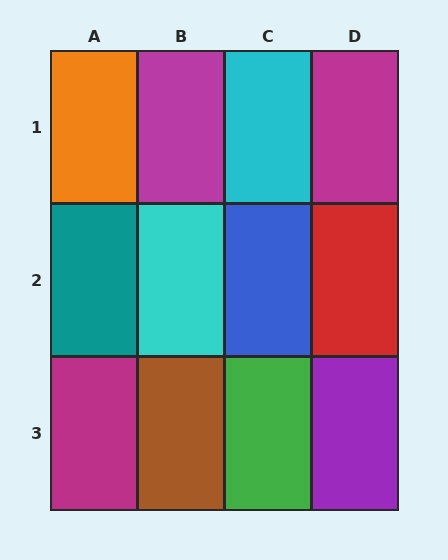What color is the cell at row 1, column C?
Cyan.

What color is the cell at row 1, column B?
Magenta.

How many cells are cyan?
2 cells are cyan.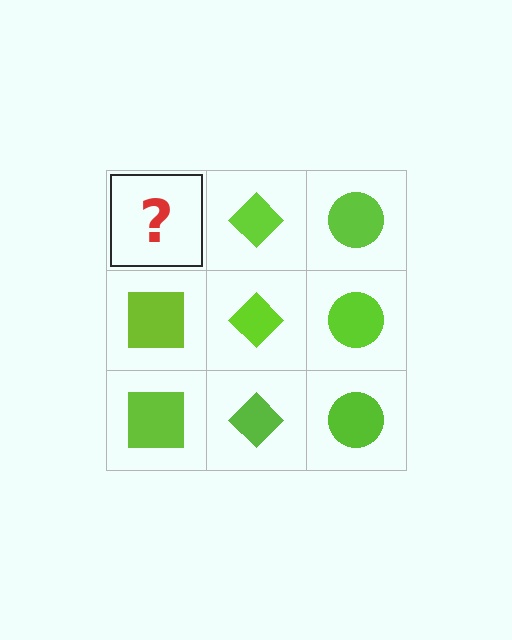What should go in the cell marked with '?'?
The missing cell should contain a lime square.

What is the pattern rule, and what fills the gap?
The rule is that each column has a consistent shape. The gap should be filled with a lime square.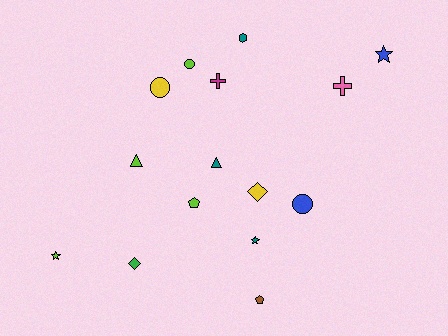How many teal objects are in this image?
There are 3 teal objects.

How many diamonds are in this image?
There are 2 diamonds.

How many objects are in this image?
There are 15 objects.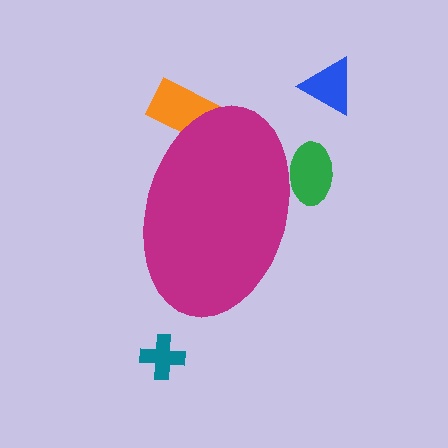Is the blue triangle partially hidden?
No, the blue triangle is fully visible.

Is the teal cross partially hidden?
No, the teal cross is fully visible.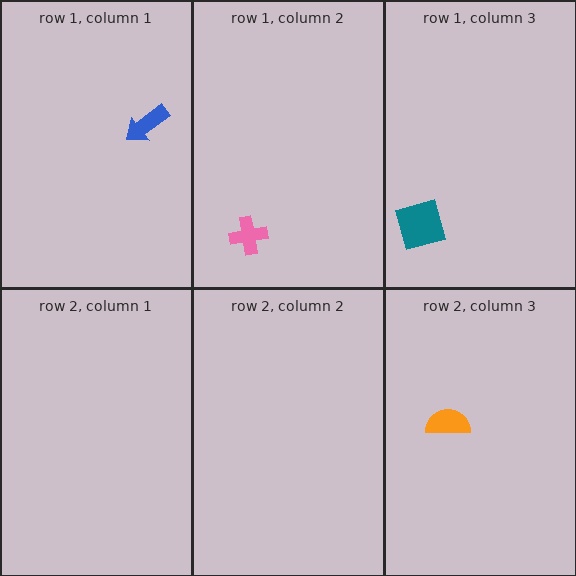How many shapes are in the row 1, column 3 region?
1.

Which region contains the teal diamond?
The row 1, column 3 region.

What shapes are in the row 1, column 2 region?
The pink cross.